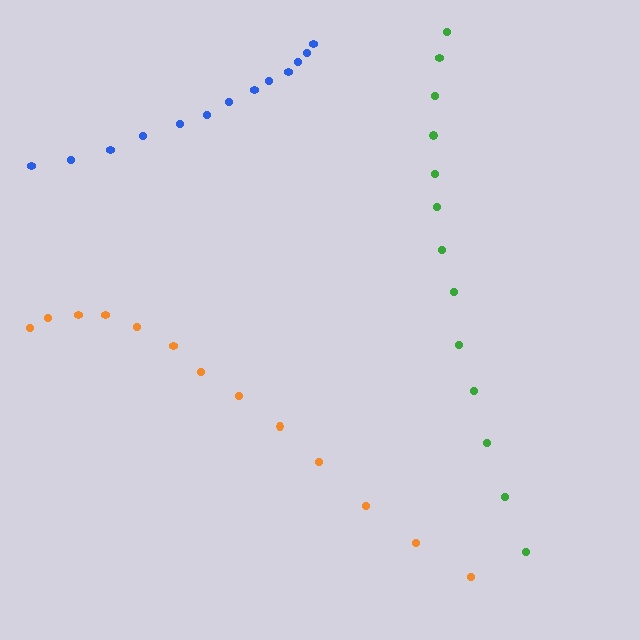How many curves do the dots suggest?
There are 3 distinct paths.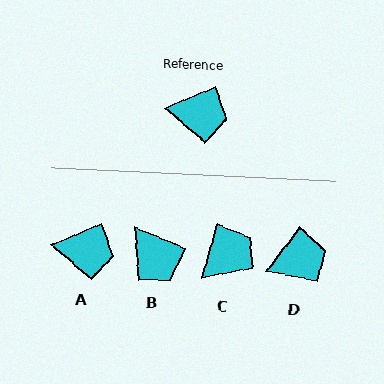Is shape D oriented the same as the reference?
No, it is off by about 29 degrees.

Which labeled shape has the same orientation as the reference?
A.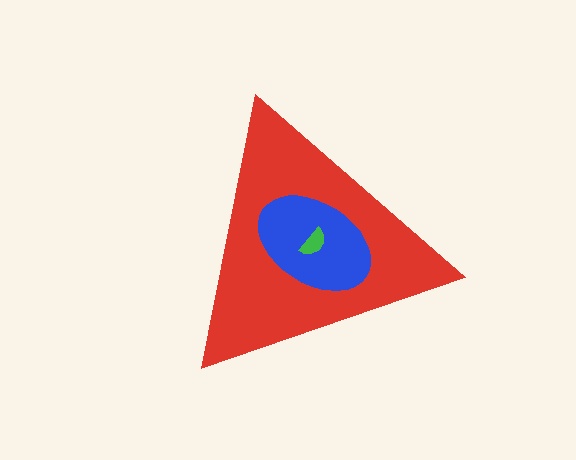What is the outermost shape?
The red triangle.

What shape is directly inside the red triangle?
The blue ellipse.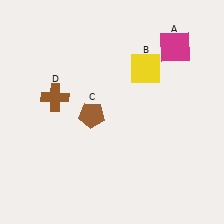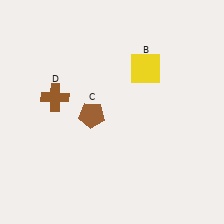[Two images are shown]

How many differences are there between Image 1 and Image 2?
There is 1 difference between the two images.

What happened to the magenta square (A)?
The magenta square (A) was removed in Image 2. It was in the top-right area of Image 1.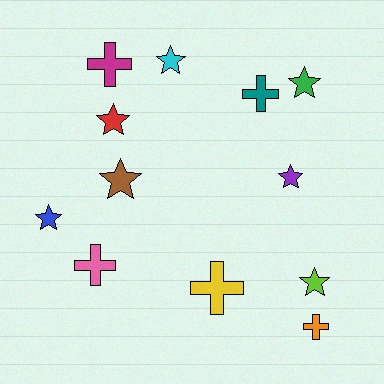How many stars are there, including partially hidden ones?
There are 7 stars.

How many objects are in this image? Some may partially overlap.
There are 12 objects.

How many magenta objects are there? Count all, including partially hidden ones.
There is 1 magenta object.